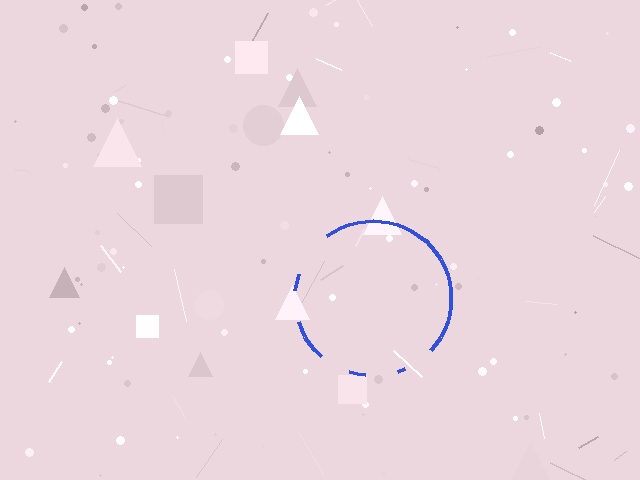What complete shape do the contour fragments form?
The contour fragments form a circle.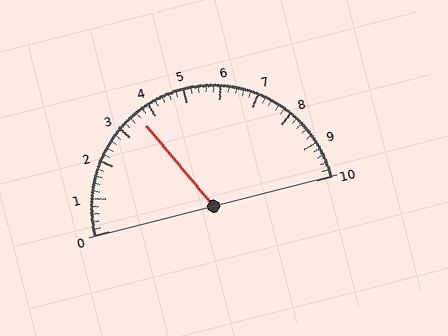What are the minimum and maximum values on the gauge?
The gauge ranges from 0 to 10.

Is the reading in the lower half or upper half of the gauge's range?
The reading is in the lower half of the range (0 to 10).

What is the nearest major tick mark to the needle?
The nearest major tick mark is 4.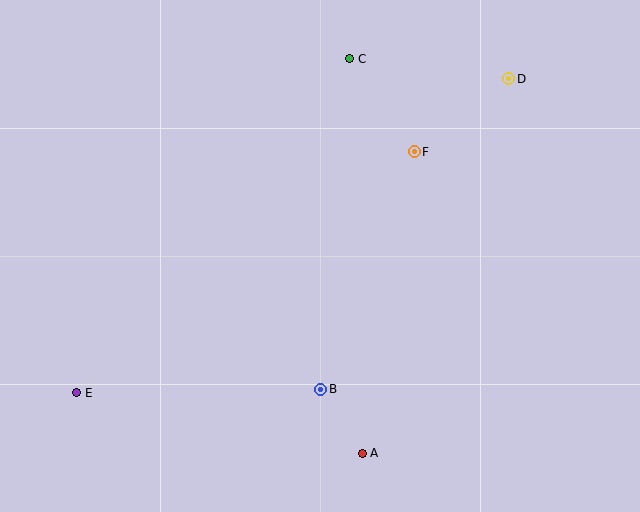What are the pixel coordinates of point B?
Point B is at (321, 389).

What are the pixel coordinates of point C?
Point C is at (350, 59).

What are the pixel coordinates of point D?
Point D is at (509, 79).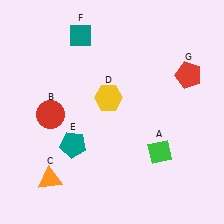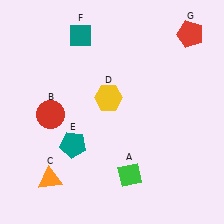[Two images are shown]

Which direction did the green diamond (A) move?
The green diamond (A) moved left.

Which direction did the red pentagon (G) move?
The red pentagon (G) moved up.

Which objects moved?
The objects that moved are: the green diamond (A), the red pentagon (G).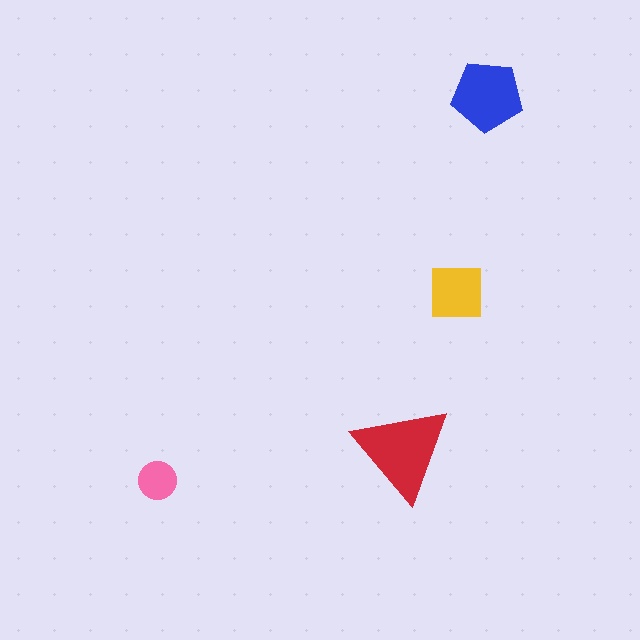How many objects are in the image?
There are 4 objects in the image.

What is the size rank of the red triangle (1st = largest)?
1st.